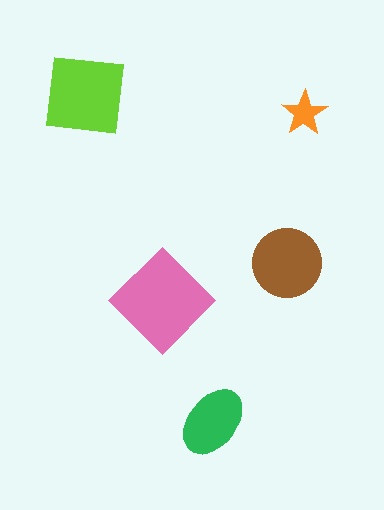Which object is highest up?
The lime square is topmost.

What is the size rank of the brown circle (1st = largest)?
3rd.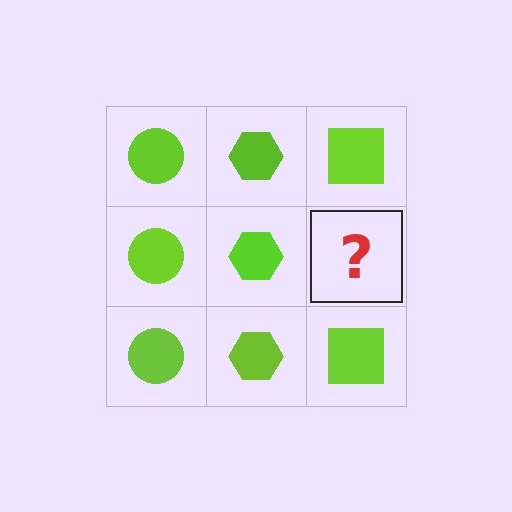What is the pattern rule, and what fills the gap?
The rule is that each column has a consistent shape. The gap should be filled with a lime square.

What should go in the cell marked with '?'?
The missing cell should contain a lime square.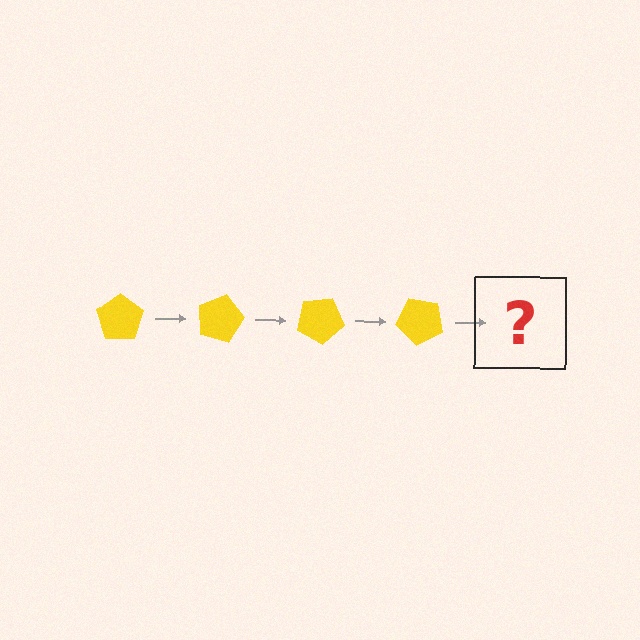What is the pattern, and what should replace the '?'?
The pattern is that the pentagon rotates 15 degrees each step. The '?' should be a yellow pentagon rotated 60 degrees.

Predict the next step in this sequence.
The next step is a yellow pentagon rotated 60 degrees.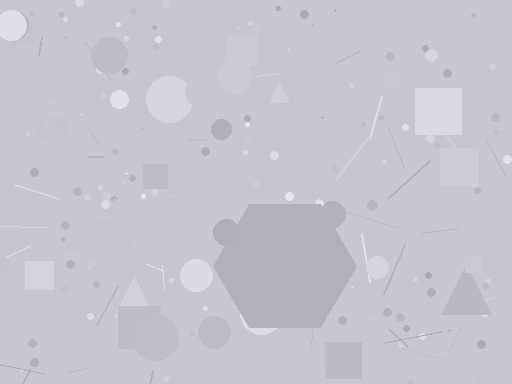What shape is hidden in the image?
A hexagon is hidden in the image.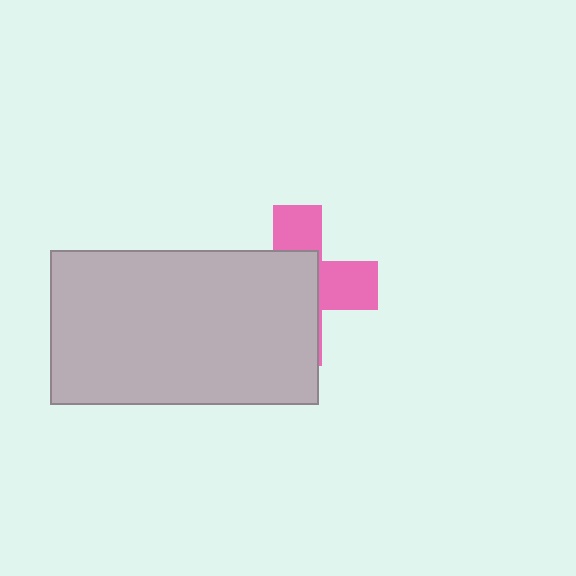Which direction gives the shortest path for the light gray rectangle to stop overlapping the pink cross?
Moving toward the lower-left gives the shortest separation.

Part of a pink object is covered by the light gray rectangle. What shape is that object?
It is a cross.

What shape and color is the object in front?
The object in front is a light gray rectangle.